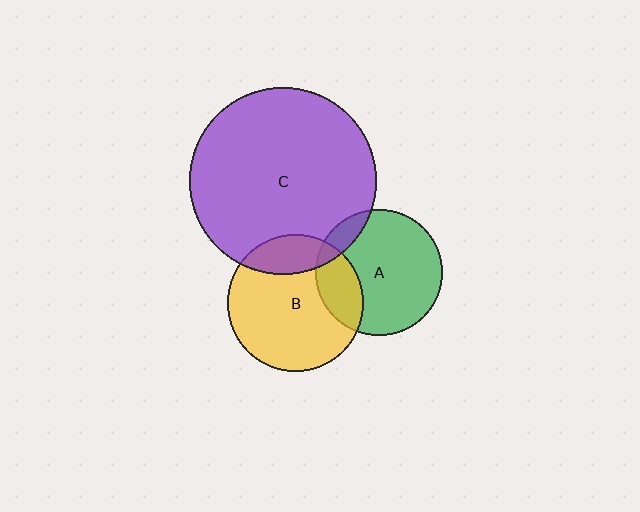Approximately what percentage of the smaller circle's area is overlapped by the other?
Approximately 25%.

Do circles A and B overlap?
Yes.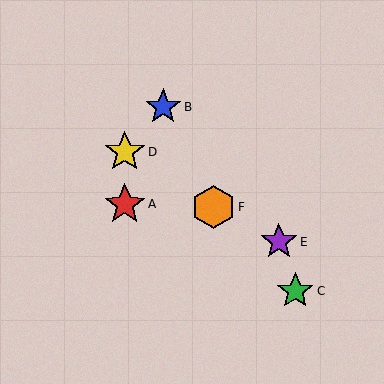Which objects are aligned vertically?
Objects A, D are aligned vertically.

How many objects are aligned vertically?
2 objects (A, D) are aligned vertically.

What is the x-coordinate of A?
Object A is at x≈125.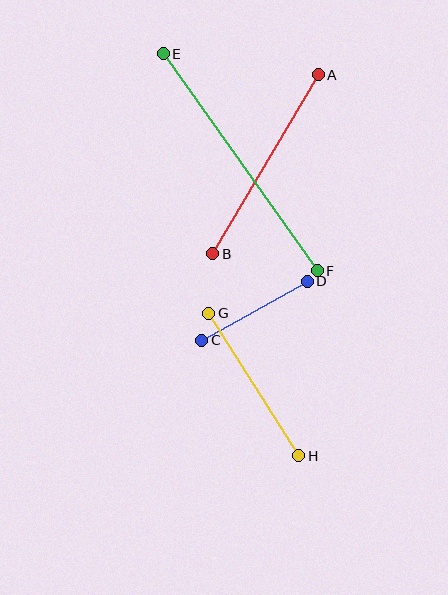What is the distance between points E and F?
The distance is approximately 266 pixels.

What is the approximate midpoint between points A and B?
The midpoint is at approximately (266, 164) pixels.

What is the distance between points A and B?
The distance is approximately 208 pixels.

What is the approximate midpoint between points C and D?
The midpoint is at approximately (254, 311) pixels.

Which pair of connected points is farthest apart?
Points E and F are farthest apart.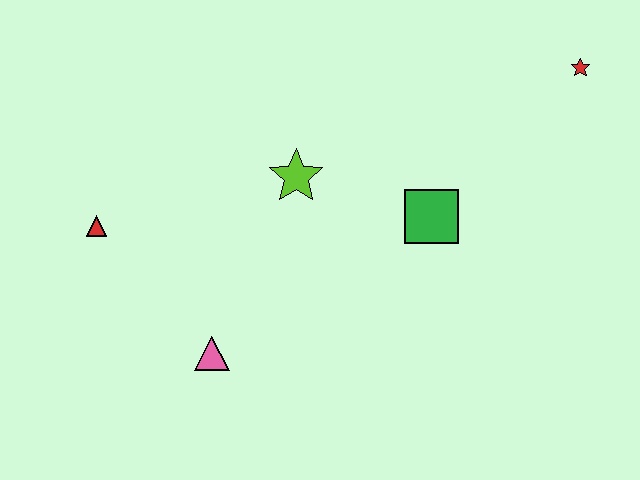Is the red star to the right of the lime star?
Yes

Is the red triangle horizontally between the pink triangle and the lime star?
No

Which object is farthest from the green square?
The red triangle is farthest from the green square.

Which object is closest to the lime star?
The green square is closest to the lime star.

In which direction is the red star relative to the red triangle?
The red star is to the right of the red triangle.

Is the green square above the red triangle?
Yes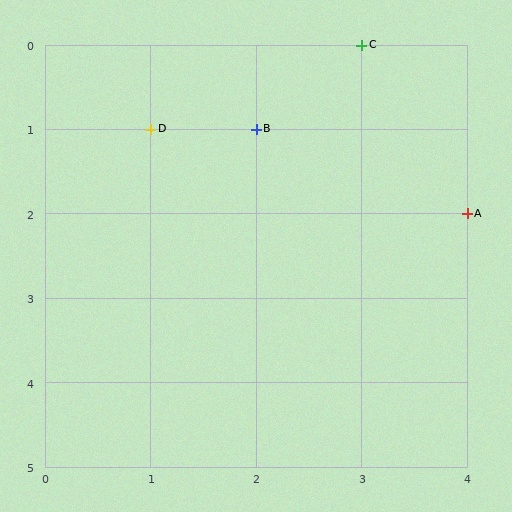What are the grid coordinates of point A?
Point A is at grid coordinates (4, 2).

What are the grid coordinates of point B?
Point B is at grid coordinates (2, 1).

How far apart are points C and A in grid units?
Points C and A are 1 column and 2 rows apart (about 2.2 grid units diagonally).